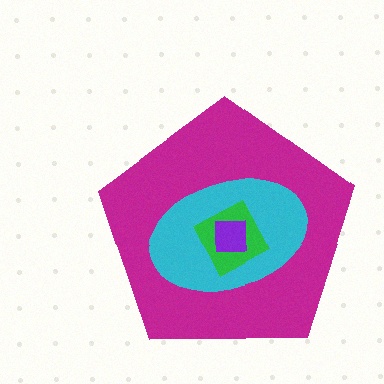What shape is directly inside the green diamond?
The purple square.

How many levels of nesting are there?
4.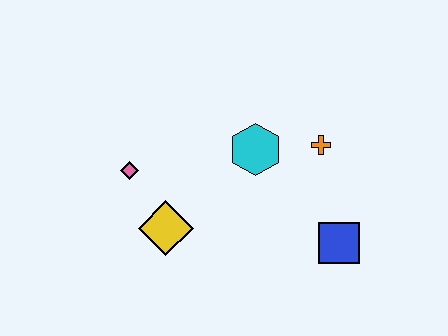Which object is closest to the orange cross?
The cyan hexagon is closest to the orange cross.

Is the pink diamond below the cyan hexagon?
Yes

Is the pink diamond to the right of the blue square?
No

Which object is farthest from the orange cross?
The pink diamond is farthest from the orange cross.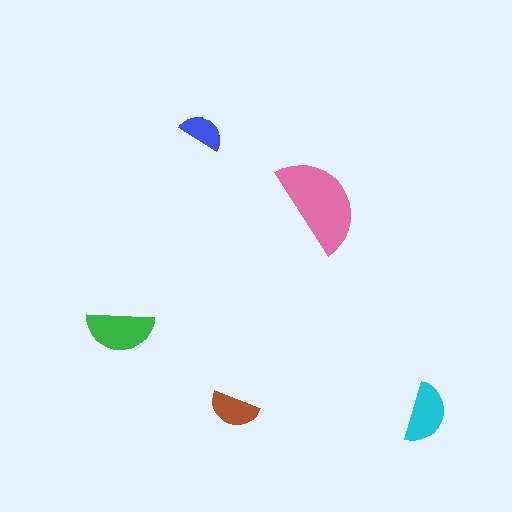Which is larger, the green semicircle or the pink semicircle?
The pink one.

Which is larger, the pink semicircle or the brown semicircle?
The pink one.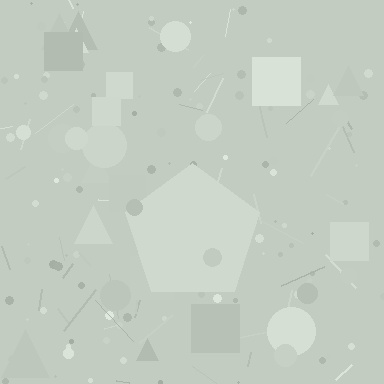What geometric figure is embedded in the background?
A pentagon is embedded in the background.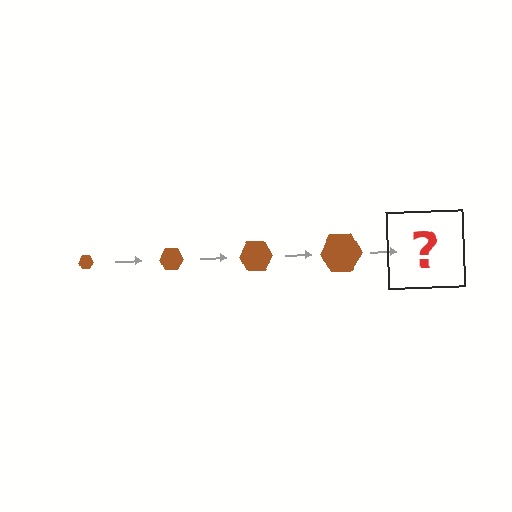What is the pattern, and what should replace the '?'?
The pattern is that the hexagon gets progressively larger each step. The '?' should be a brown hexagon, larger than the previous one.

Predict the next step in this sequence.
The next step is a brown hexagon, larger than the previous one.